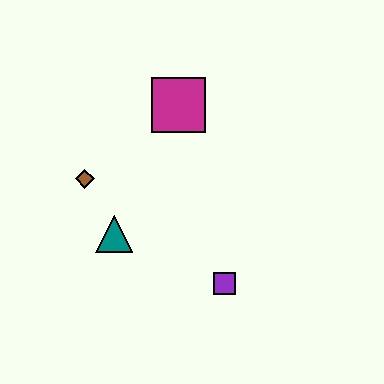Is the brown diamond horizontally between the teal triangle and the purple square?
No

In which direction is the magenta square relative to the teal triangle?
The magenta square is above the teal triangle.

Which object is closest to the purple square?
The teal triangle is closest to the purple square.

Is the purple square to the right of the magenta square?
Yes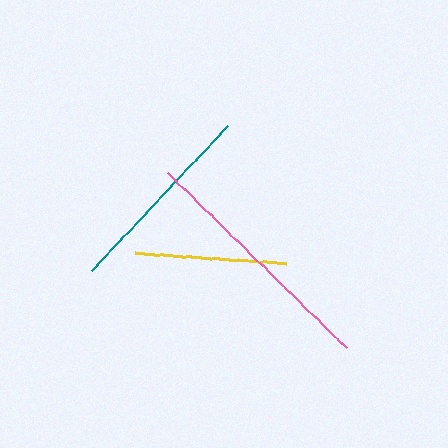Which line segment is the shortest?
The yellow line is the shortest at approximately 151 pixels.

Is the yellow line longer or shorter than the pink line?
The pink line is longer than the yellow line.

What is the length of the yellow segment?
The yellow segment is approximately 151 pixels long.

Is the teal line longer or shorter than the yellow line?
The teal line is longer than the yellow line.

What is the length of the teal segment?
The teal segment is approximately 199 pixels long.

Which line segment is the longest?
The pink line is the longest at approximately 250 pixels.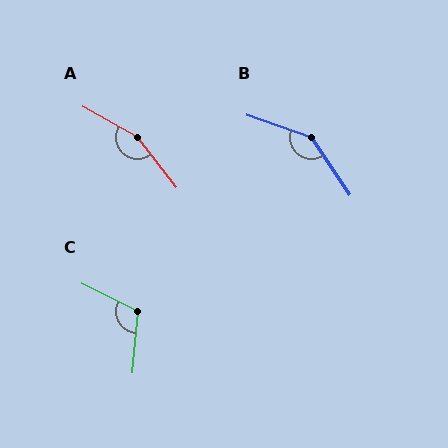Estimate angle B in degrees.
Approximately 143 degrees.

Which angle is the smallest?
C, at approximately 111 degrees.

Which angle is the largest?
A, at approximately 157 degrees.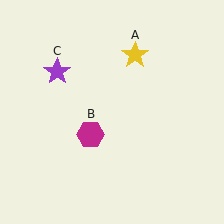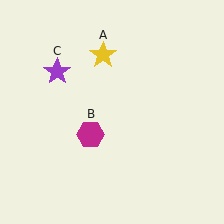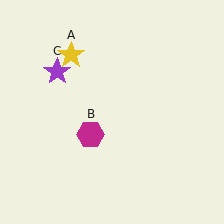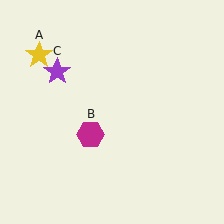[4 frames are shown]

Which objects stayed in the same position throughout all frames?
Magenta hexagon (object B) and purple star (object C) remained stationary.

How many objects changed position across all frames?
1 object changed position: yellow star (object A).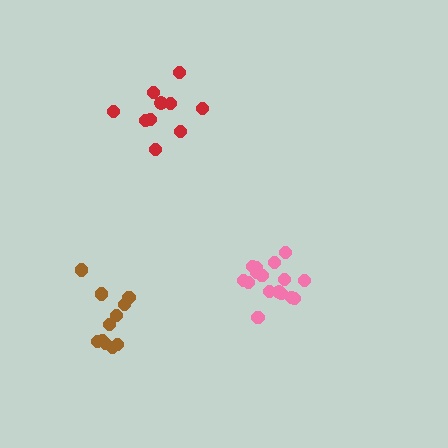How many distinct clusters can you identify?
There are 3 distinct clusters.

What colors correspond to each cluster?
The clusters are colored: brown, pink, red.